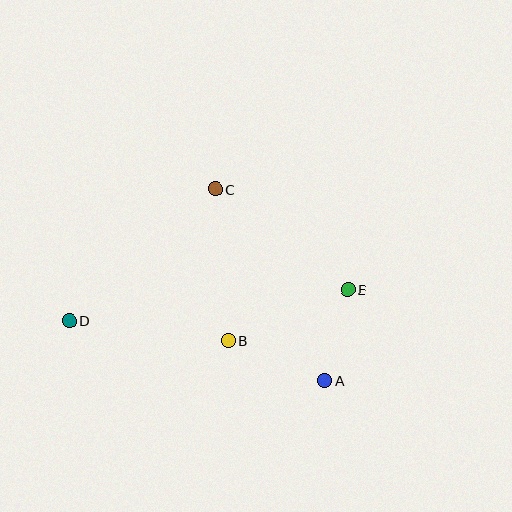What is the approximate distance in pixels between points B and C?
The distance between B and C is approximately 152 pixels.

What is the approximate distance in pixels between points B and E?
The distance between B and E is approximately 129 pixels.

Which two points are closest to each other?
Points A and E are closest to each other.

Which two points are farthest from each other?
Points D and E are farthest from each other.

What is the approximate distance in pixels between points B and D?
The distance between B and D is approximately 160 pixels.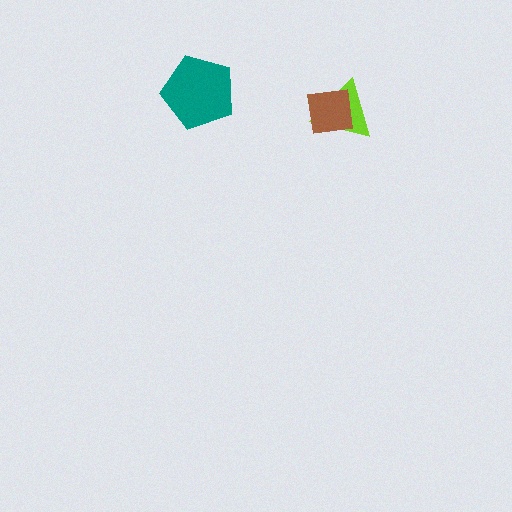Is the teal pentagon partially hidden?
No, no other shape covers it.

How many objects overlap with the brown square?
1 object overlaps with the brown square.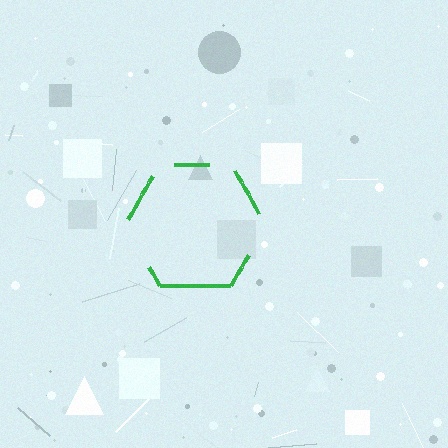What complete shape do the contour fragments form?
The contour fragments form a hexagon.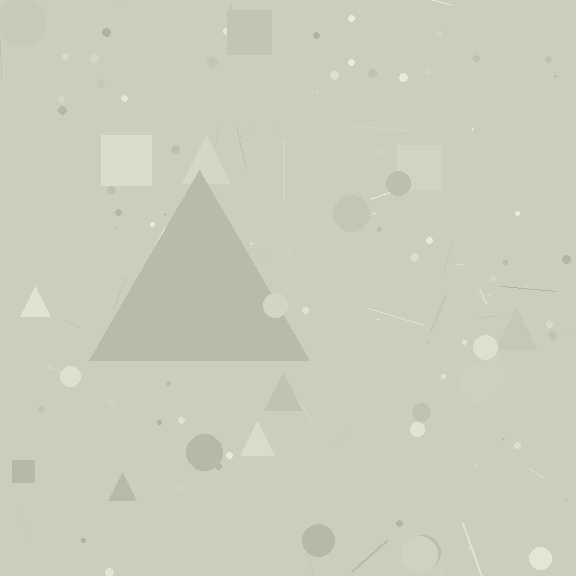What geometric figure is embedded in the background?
A triangle is embedded in the background.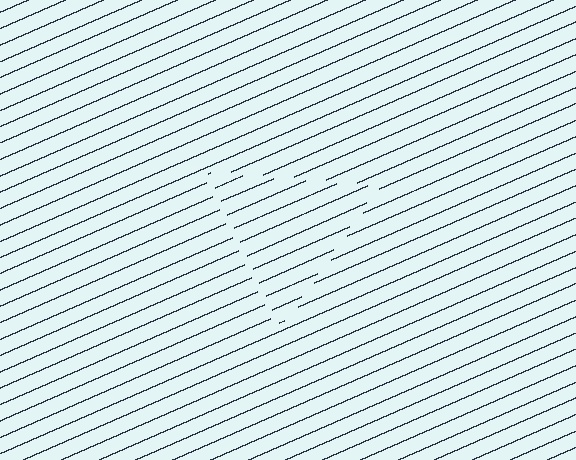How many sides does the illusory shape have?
3 sides — the line-ends trace a triangle.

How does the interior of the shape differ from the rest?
The interior of the shape contains the same grating, shifted by half a period — the contour is defined by the phase discontinuity where line-ends from the inner and outer gratings abut.